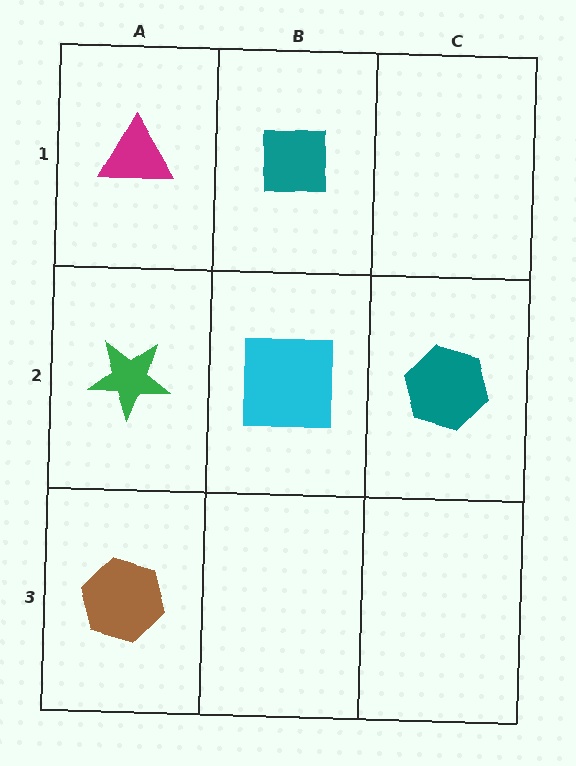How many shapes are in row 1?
2 shapes.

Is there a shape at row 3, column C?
No, that cell is empty.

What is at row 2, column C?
A teal hexagon.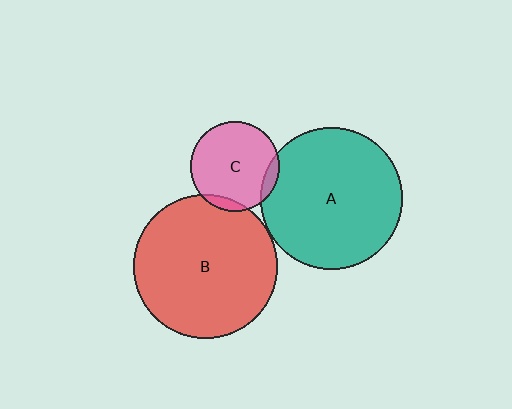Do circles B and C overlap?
Yes.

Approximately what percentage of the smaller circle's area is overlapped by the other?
Approximately 5%.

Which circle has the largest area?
Circle B (red).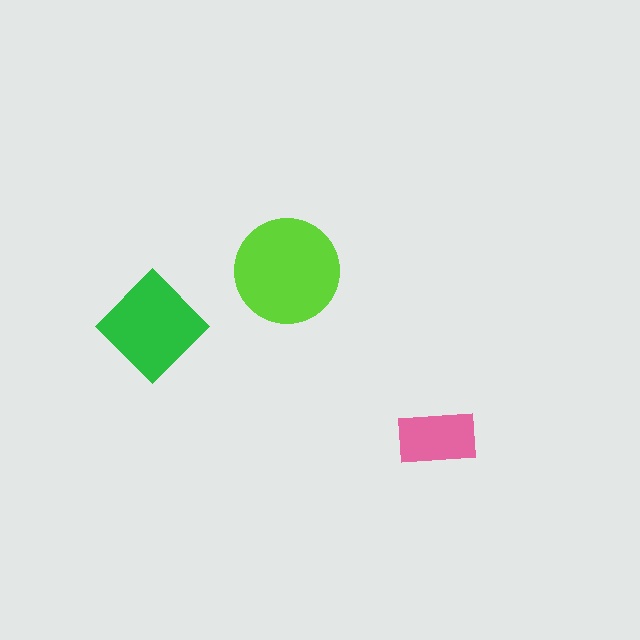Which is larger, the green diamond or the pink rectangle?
The green diamond.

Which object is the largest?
The lime circle.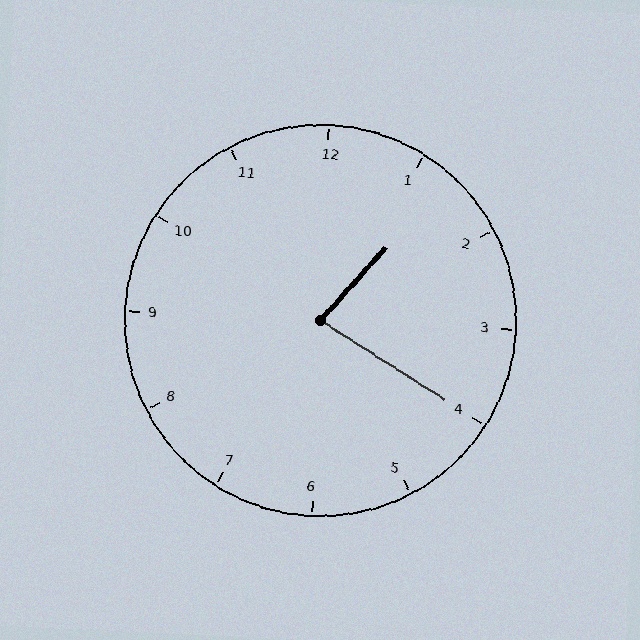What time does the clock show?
1:20.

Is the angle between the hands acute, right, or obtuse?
It is acute.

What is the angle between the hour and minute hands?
Approximately 80 degrees.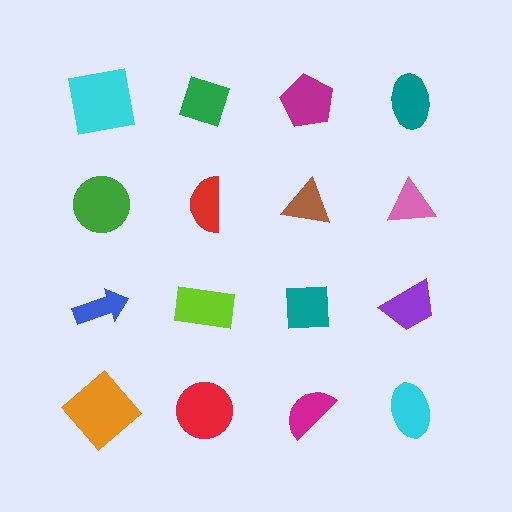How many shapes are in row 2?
4 shapes.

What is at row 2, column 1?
A green circle.